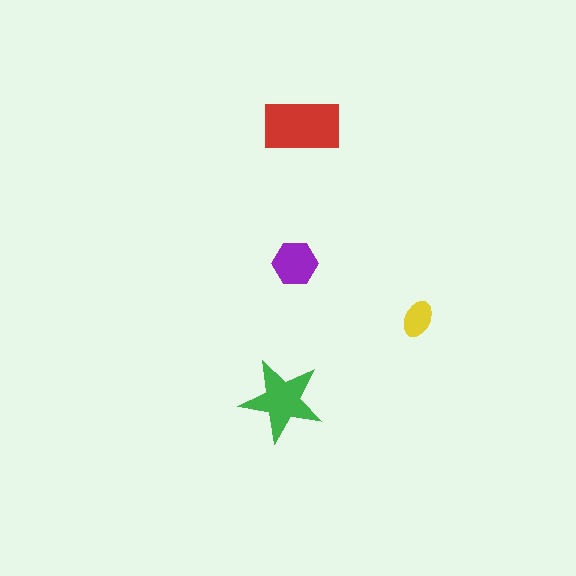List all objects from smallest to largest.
The yellow ellipse, the purple hexagon, the green star, the red rectangle.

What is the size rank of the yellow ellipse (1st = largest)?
4th.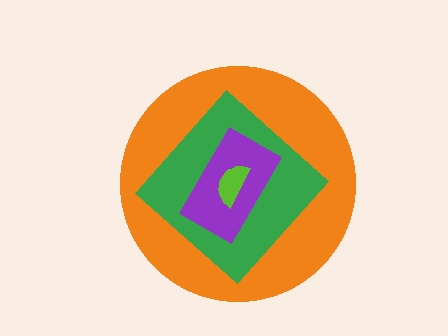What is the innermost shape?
The lime semicircle.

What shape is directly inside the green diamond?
The purple rectangle.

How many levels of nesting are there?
4.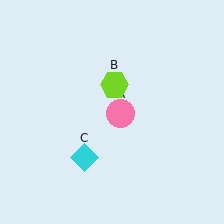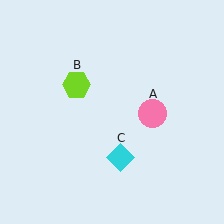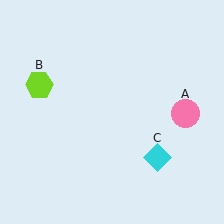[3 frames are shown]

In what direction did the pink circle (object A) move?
The pink circle (object A) moved right.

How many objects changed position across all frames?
3 objects changed position: pink circle (object A), lime hexagon (object B), cyan diamond (object C).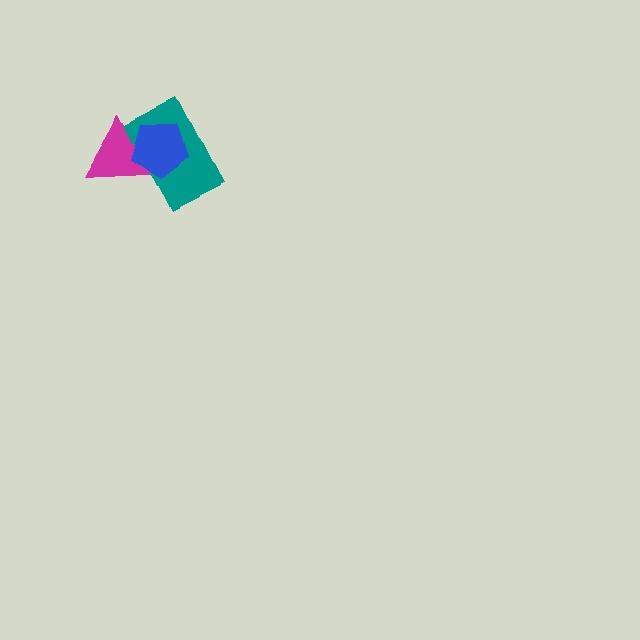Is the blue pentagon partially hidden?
No, no other shape covers it.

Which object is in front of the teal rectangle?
The blue pentagon is in front of the teal rectangle.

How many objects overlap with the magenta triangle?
2 objects overlap with the magenta triangle.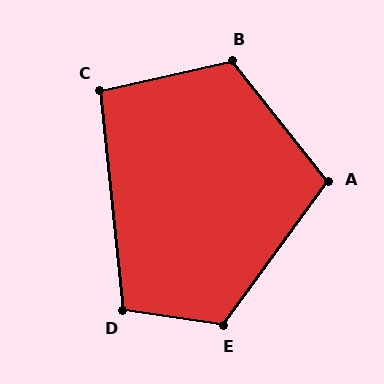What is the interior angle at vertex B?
Approximately 116 degrees (obtuse).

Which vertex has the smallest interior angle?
C, at approximately 97 degrees.